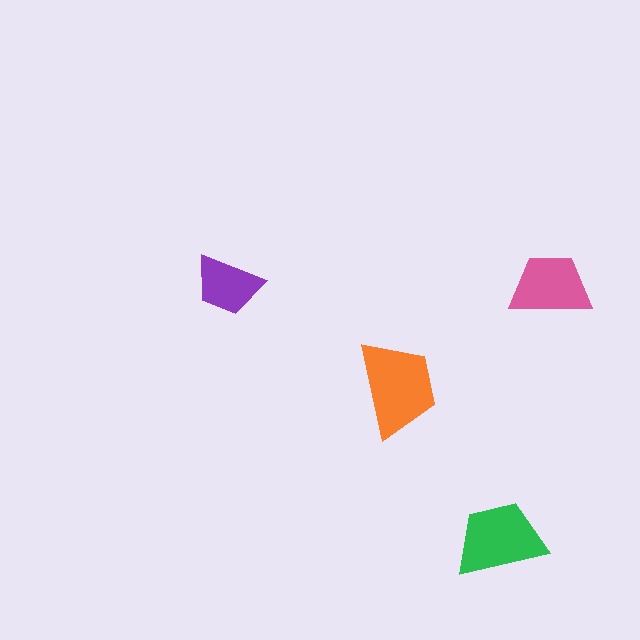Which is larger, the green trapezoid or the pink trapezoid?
The green one.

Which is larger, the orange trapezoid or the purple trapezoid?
The orange one.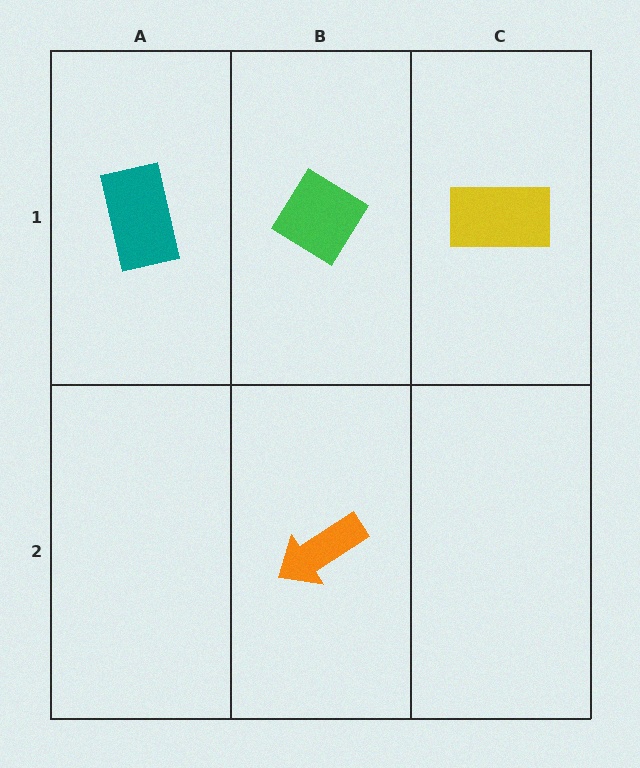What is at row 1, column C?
A yellow rectangle.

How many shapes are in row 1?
3 shapes.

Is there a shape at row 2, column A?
No, that cell is empty.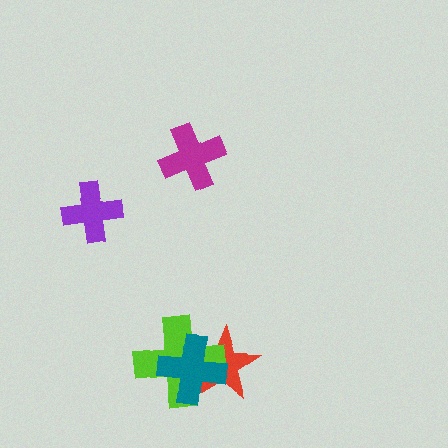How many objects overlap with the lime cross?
2 objects overlap with the lime cross.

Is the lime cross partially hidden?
Yes, it is partially covered by another shape.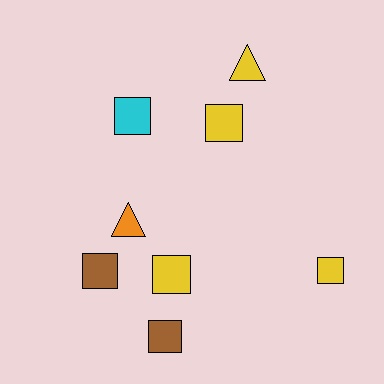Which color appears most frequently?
Yellow, with 4 objects.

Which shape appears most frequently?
Square, with 6 objects.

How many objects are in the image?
There are 8 objects.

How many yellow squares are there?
There are 3 yellow squares.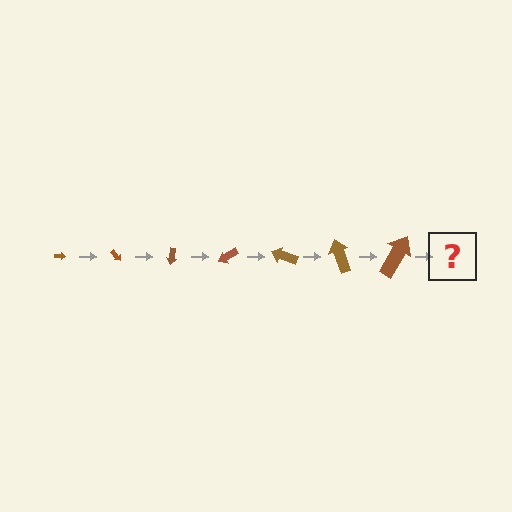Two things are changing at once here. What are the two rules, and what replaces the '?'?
The two rules are that the arrow grows larger each step and it rotates 50 degrees each step. The '?' should be an arrow, larger than the previous one and rotated 350 degrees from the start.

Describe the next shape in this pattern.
It should be an arrow, larger than the previous one and rotated 350 degrees from the start.